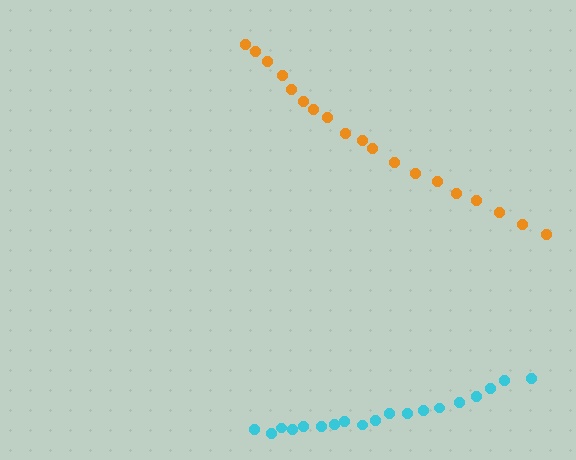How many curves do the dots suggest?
There are 2 distinct paths.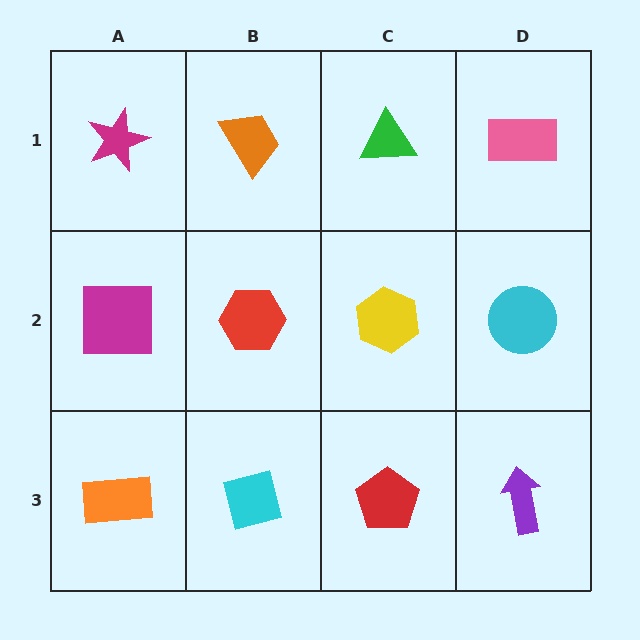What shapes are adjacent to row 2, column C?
A green triangle (row 1, column C), a red pentagon (row 3, column C), a red hexagon (row 2, column B), a cyan circle (row 2, column D).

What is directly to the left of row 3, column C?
A cyan square.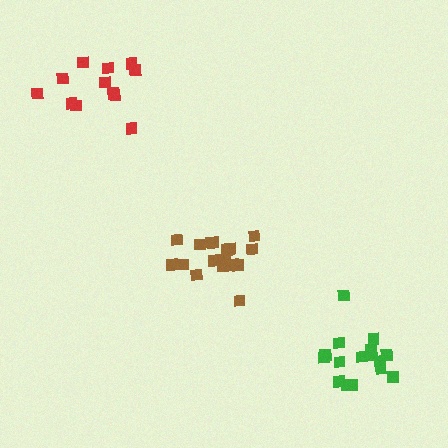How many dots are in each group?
Group 1: 17 dots, Group 2: 12 dots, Group 3: 17 dots (46 total).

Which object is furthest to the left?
The red cluster is leftmost.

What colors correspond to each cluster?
The clusters are colored: brown, red, green.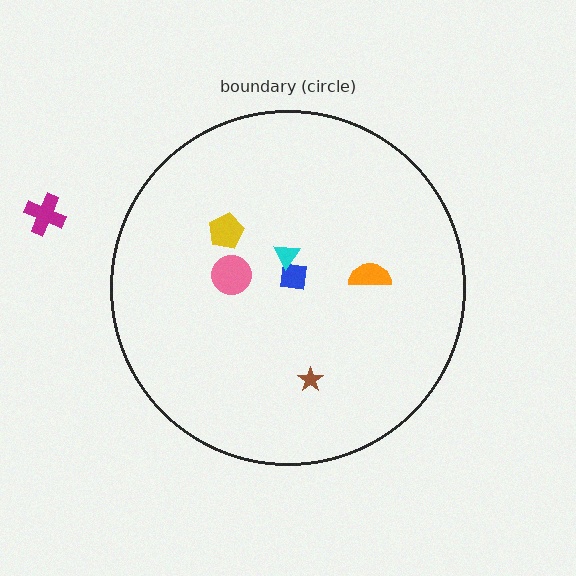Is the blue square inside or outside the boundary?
Inside.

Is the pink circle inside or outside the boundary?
Inside.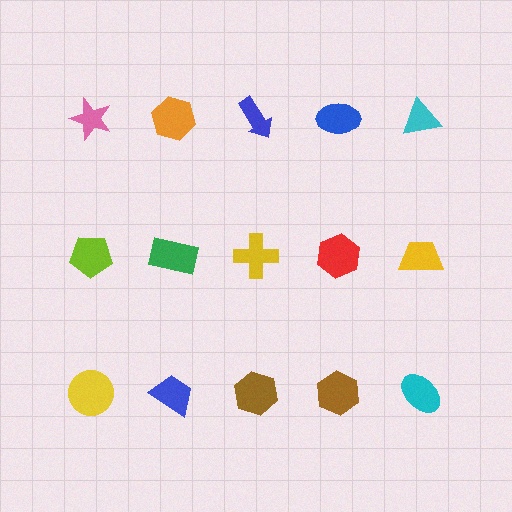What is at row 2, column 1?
A lime pentagon.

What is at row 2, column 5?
A yellow trapezoid.